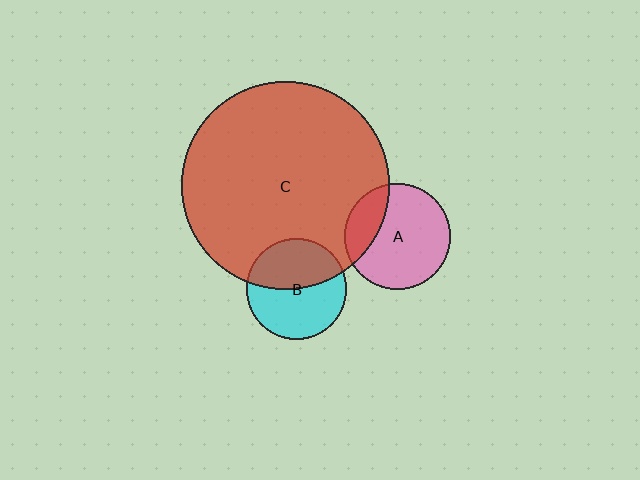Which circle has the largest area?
Circle C (red).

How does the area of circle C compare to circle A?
Approximately 3.9 times.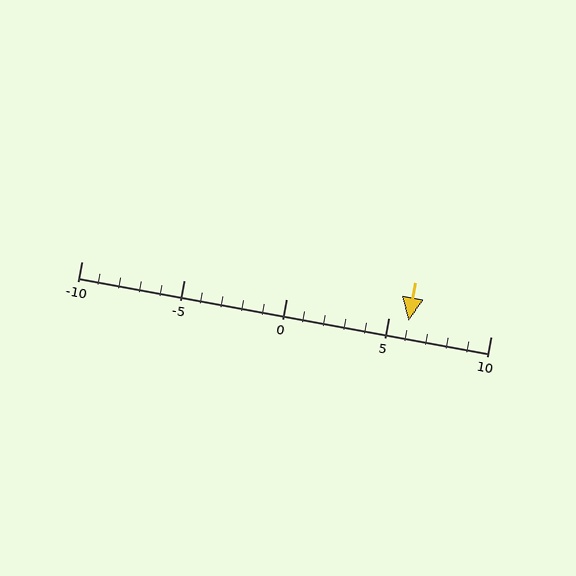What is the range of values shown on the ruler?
The ruler shows values from -10 to 10.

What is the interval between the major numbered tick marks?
The major tick marks are spaced 5 units apart.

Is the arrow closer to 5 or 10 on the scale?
The arrow is closer to 5.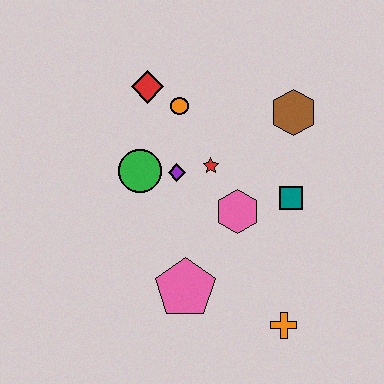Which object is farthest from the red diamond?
The orange cross is farthest from the red diamond.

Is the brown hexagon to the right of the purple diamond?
Yes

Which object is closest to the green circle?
The purple diamond is closest to the green circle.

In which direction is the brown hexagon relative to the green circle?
The brown hexagon is to the right of the green circle.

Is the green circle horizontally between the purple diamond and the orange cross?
No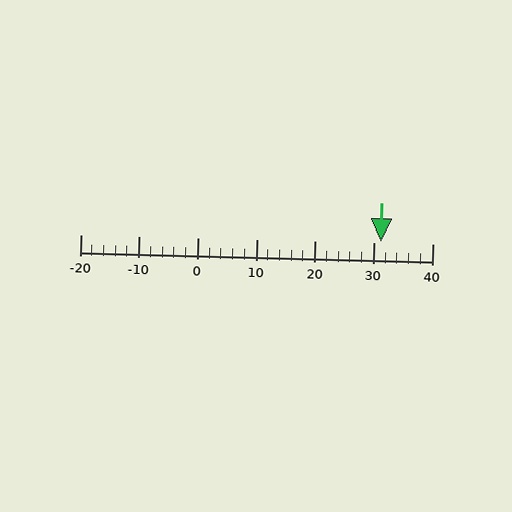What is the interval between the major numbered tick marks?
The major tick marks are spaced 10 units apart.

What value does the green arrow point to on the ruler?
The green arrow points to approximately 31.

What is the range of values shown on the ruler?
The ruler shows values from -20 to 40.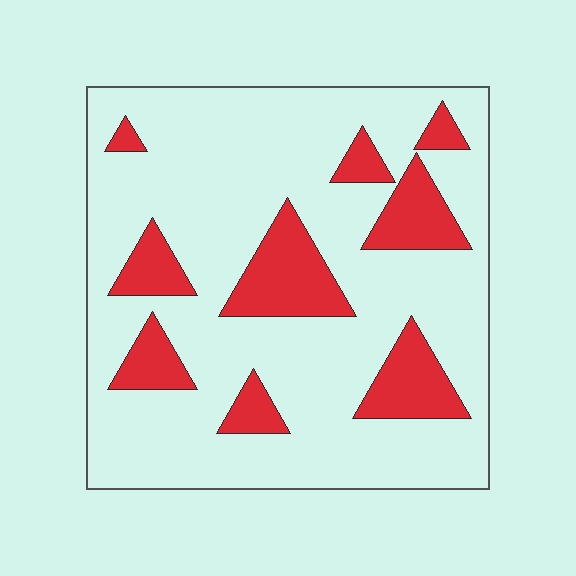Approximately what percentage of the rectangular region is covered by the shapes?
Approximately 20%.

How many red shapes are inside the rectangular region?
9.